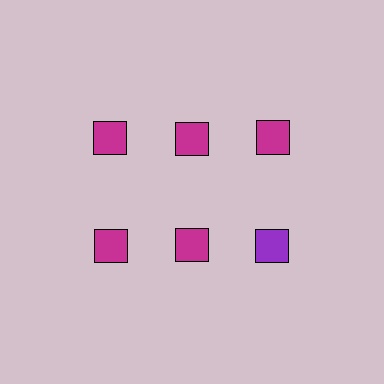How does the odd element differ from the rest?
It has a different color: purple instead of magenta.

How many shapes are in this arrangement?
There are 6 shapes arranged in a grid pattern.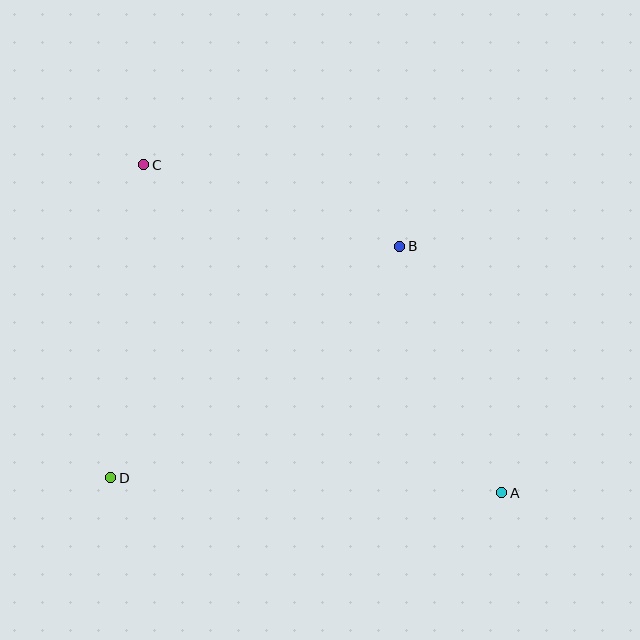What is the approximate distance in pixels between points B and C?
The distance between B and C is approximately 269 pixels.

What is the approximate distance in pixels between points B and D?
The distance between B and D is approximately 370 pixels.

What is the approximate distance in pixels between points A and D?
The distance between A and D is approximately 391 pixels.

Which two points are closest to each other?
Points A and B are closest to each other.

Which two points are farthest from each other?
Points A and C are farthest from each other.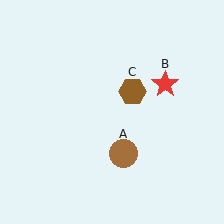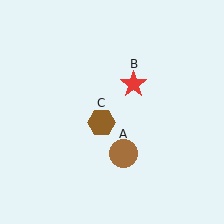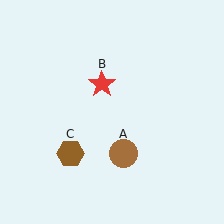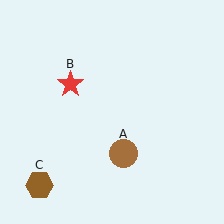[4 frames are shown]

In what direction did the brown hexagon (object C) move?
The brown hexagon (object C) moved down and to the left.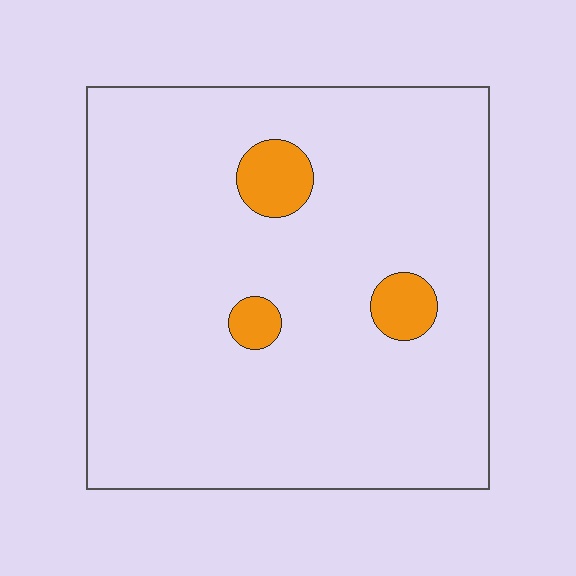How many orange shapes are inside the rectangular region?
3.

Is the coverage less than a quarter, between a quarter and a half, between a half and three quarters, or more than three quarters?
Less than a quarter.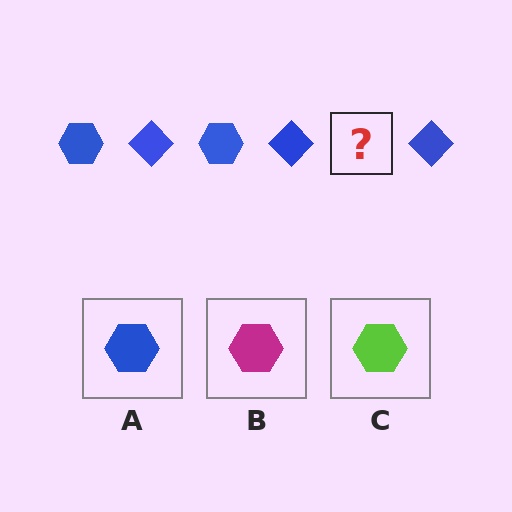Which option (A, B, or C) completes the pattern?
A.